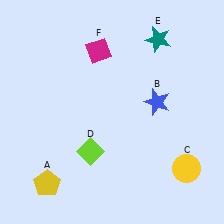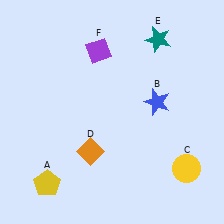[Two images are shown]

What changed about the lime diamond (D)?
In Image 1, D is lime. In Image 2, it changed to orange.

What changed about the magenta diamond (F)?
In Image 1, F is magenta. In Image 2, it changed to purple.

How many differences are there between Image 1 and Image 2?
There are 2 differences between the two images.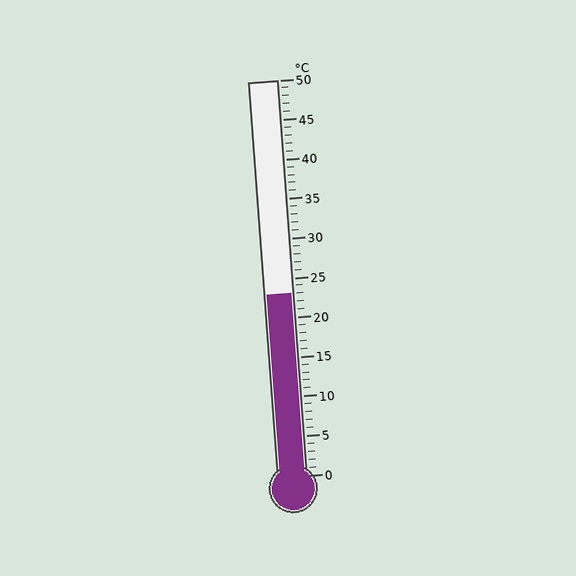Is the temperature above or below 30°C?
The temperature is below 30°C.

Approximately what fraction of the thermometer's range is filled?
The thermometer is filled to approximately 45% of its range.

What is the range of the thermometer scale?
The thermometer scale ranges from 0°C to 50°C.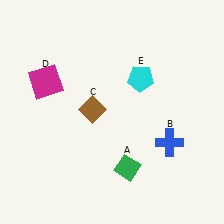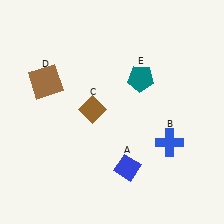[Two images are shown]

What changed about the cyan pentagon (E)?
In Image 1, E is cyan. In Image 2, it changed to teal.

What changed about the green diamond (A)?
In Image 1, A is green. In Image 2, it changed to blue.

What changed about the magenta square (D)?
In Image 1, D is magenta. In Image 2, it changed to brown.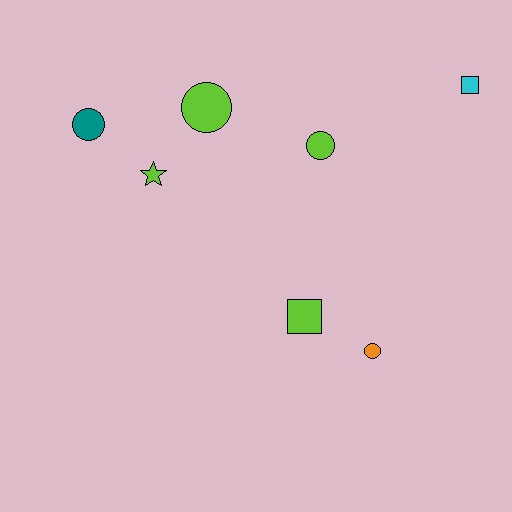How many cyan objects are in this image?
There is 1 cyan object.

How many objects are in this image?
There are 7 objects.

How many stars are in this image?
There is 1 star.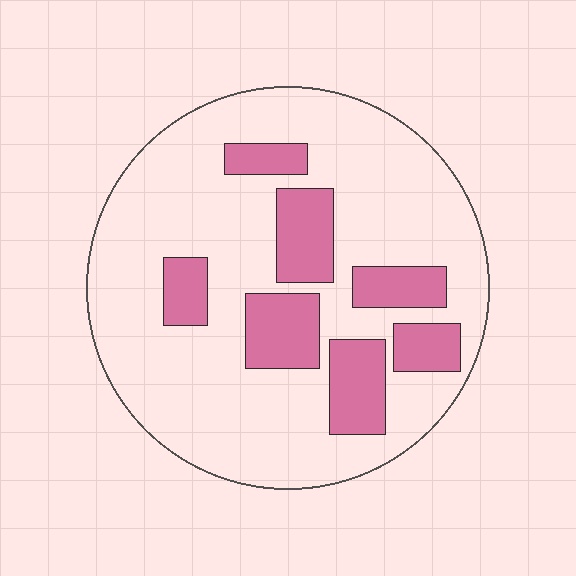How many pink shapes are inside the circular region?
7.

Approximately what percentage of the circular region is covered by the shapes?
Approximately 25%.